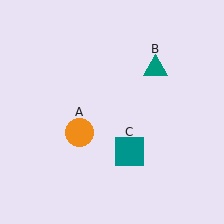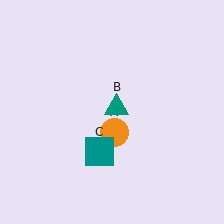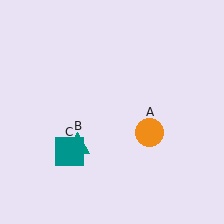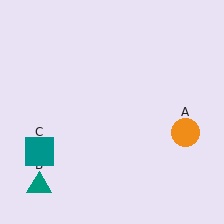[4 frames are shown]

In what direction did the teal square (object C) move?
The teal square (object C) moved left.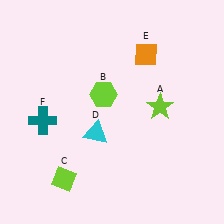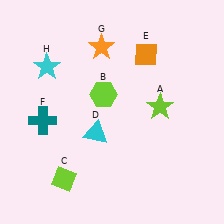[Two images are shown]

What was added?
An orange star (G), a cyan star (H) were added in Image 2.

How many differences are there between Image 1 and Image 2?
There are 2 differences between the two images.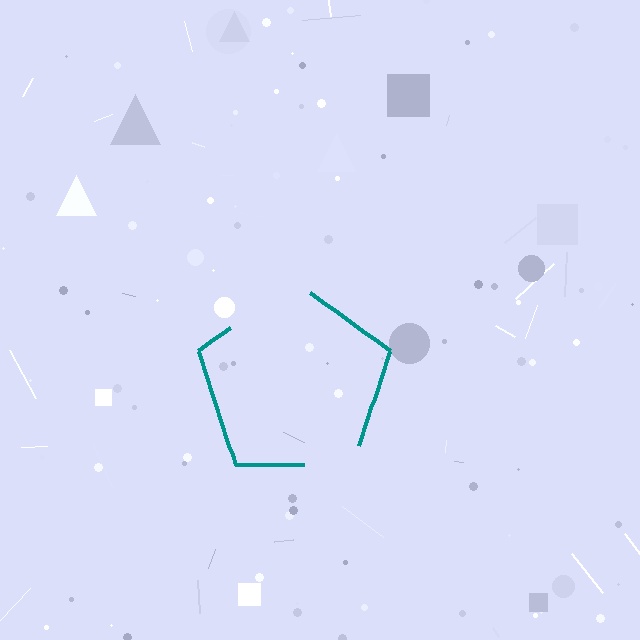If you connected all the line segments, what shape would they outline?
They would outline a pentagon.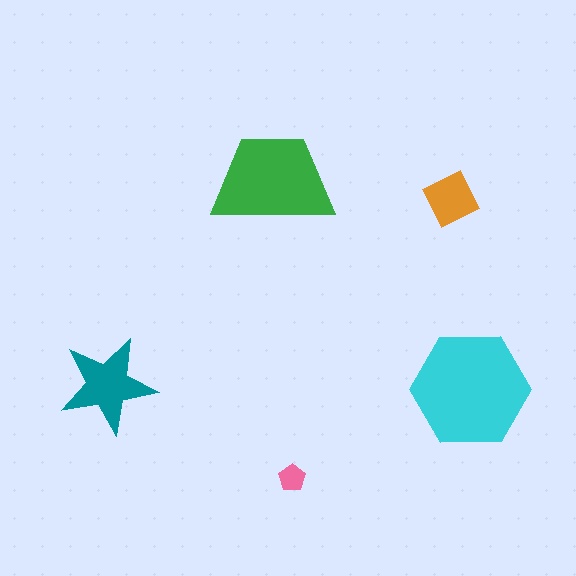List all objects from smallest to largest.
The pink pentagon, the orange square, the teal star, the green trapezoid, the cyan hexagon.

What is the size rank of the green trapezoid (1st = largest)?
2nd.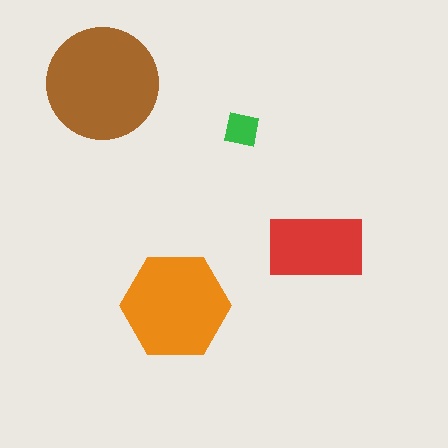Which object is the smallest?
The green square.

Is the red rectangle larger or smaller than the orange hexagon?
Smaller.